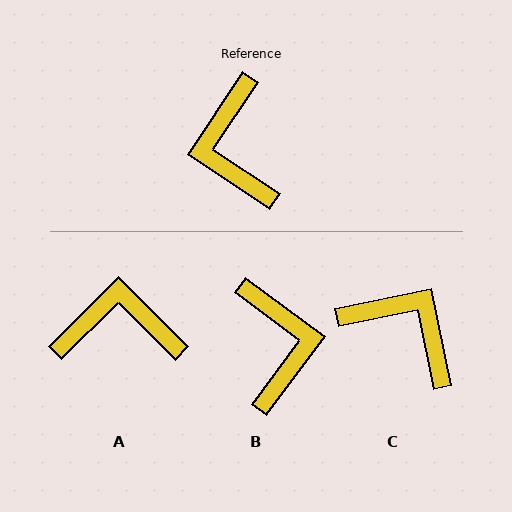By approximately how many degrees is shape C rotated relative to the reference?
Approximately 135 degrees clockwise.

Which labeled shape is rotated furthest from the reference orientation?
B, about 178 degrees away.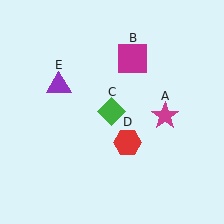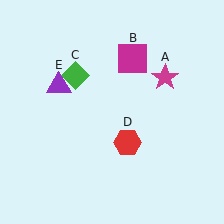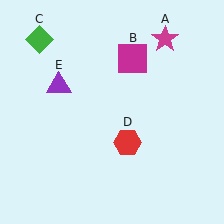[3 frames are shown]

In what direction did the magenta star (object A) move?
The magenta star (object A) moved up.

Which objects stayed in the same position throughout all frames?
Magenta square (object B) and red hexagon (object D) and purple triangle (object E) remained stationary.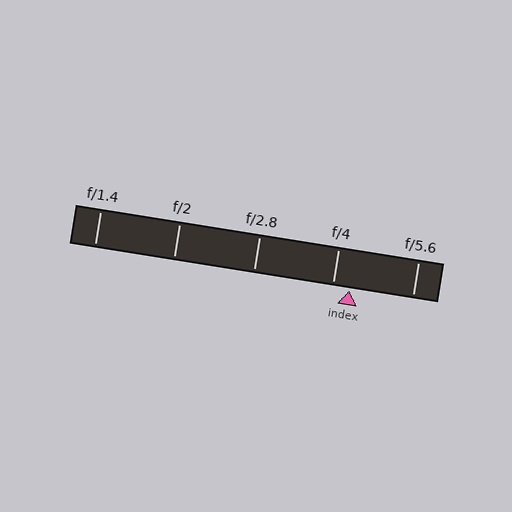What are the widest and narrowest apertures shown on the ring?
The widest aperture shown is f/1.4 and the narrowest is f/5.6.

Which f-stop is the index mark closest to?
The index mark is closest to f/4.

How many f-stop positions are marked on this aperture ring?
There are 5 f-stop positions marked.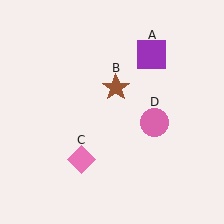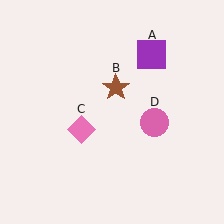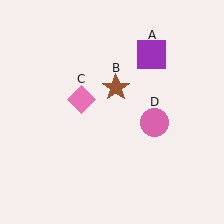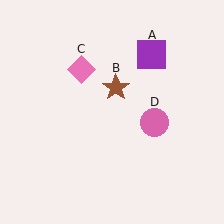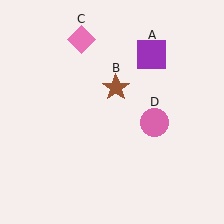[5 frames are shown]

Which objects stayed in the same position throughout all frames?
Purple square (object A) and brown star (object B) and pink circle (object D) remained stationary.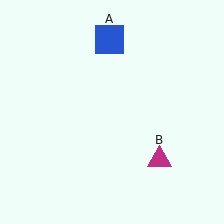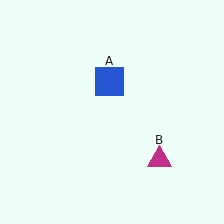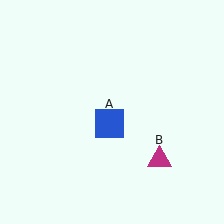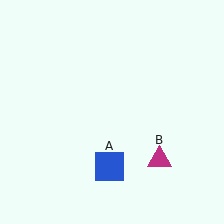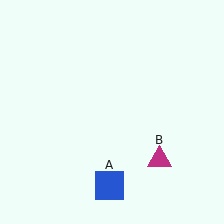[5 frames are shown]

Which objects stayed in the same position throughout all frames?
Magenta triangle (object B) remained stationary.